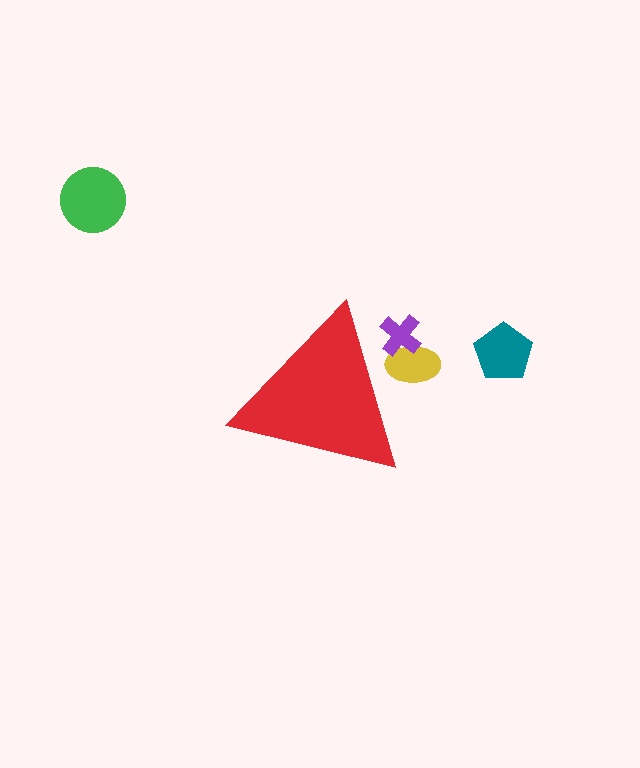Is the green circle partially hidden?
No, the green circle is fully visible.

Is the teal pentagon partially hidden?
No, the teal pentagon is fully visible.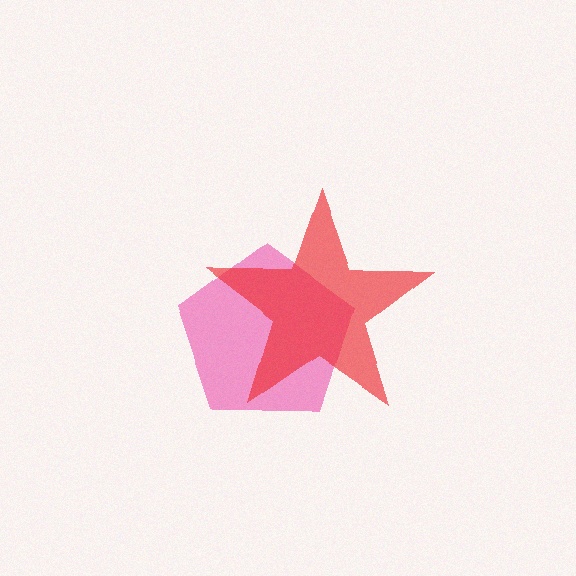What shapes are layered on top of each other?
The layered shapes are: a pink pentagon, a red star.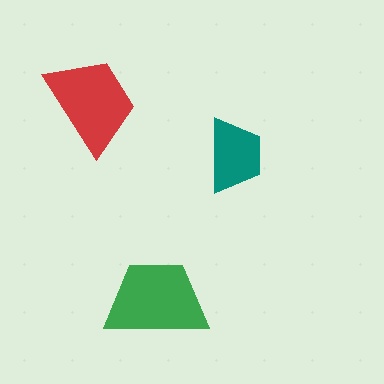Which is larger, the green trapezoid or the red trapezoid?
The green one.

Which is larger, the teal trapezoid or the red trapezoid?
The red one.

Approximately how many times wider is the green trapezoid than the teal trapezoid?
About 1.5 times wider.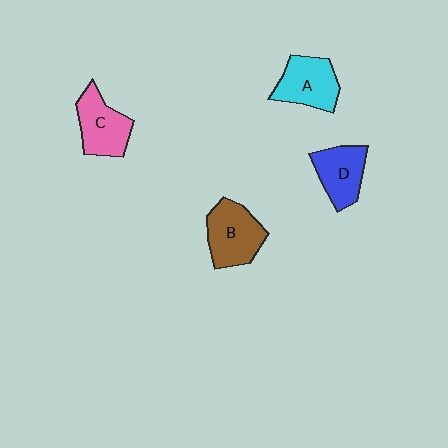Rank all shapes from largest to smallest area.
From largest to smallest: B (brown), A (cyan), C (pink), D (blue).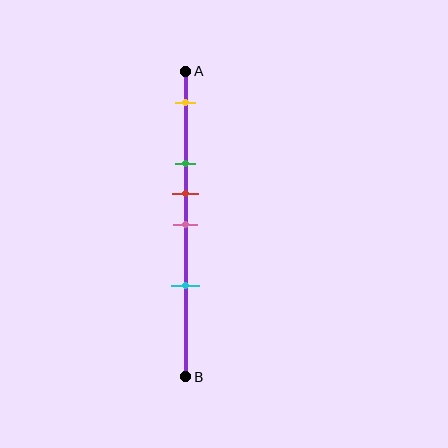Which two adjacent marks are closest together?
The red and pink marks are the closest adjacent pair.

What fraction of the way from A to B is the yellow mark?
The yellow mark is approximately 10% (0.1) of the way from A to B.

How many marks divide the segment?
There are 5 marks dividing the segment.